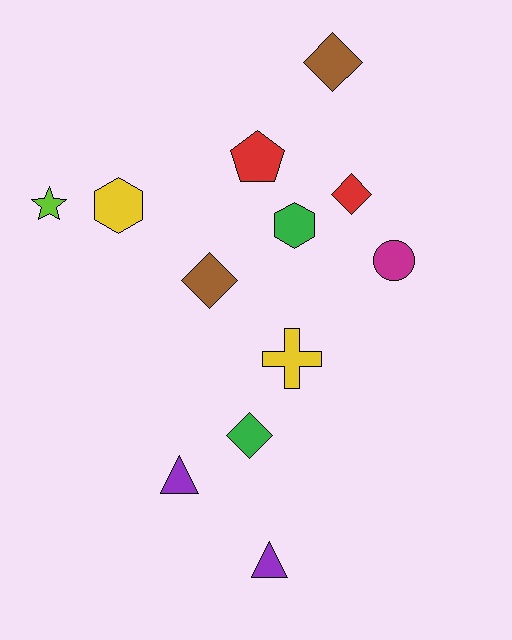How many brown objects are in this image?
There are 2 brown objects.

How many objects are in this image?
There are 12 objects.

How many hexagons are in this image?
There are 2 hexagons.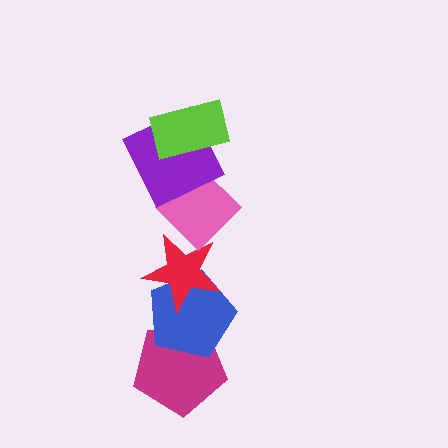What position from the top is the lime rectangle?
The lime rectangle is 1st from the top.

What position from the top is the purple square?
The purple square is 2nd from the top.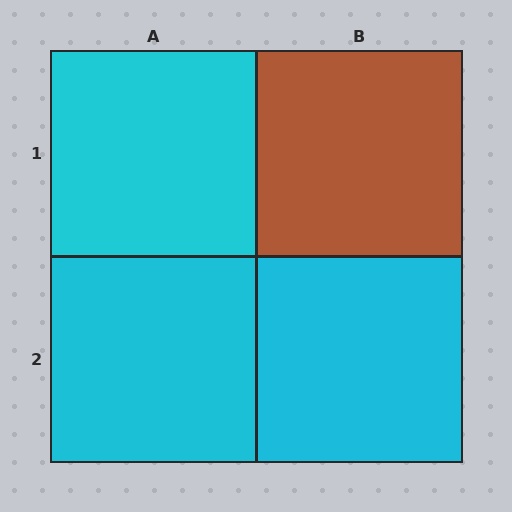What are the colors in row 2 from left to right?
Cyan, cyan.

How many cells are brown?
1 cell is brown.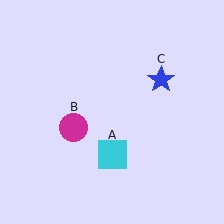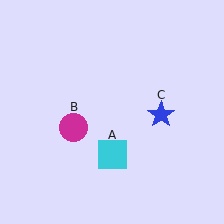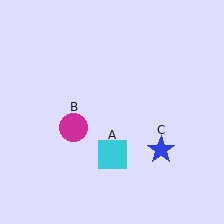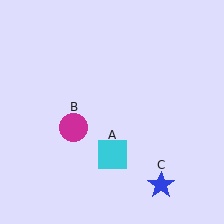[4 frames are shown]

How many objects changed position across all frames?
1 object changed position: blue star (object C).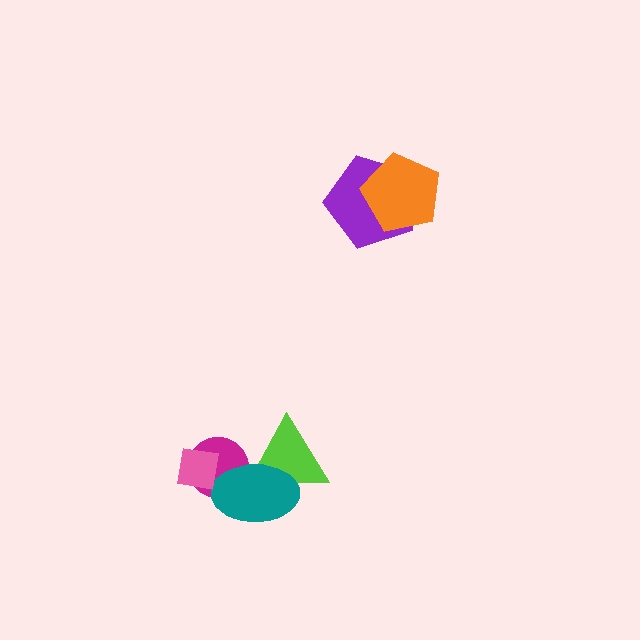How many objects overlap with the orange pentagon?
1 object overlaps with the orange pentagon.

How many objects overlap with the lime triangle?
1 object overlaps with the lime triangle.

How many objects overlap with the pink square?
2 objects overlap with the pink square.